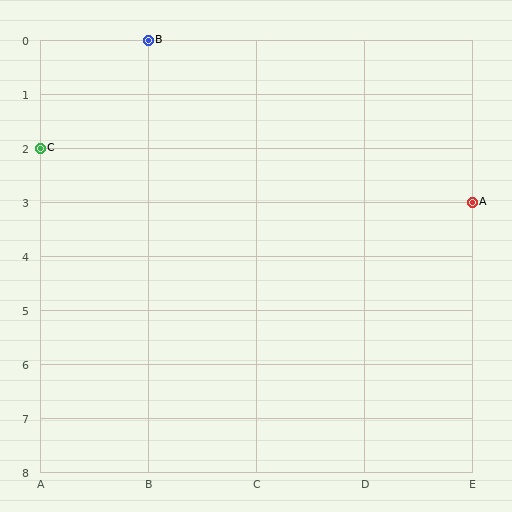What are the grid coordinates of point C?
Point C is at grid coordinates (A, 2).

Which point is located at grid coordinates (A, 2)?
Point C is at (A, 2).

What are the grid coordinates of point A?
Point A is at grid coordinates (E, 3).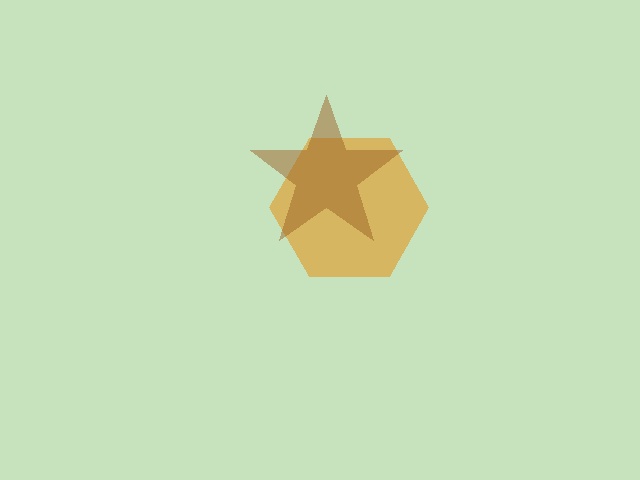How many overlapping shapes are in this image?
There are 2 overlapping shapes in the image.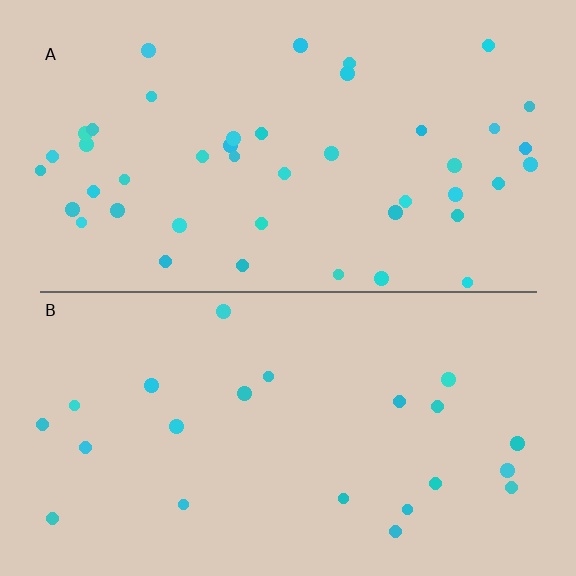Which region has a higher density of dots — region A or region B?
A (the top).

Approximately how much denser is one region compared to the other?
Approximately 2.0× — region A over region B.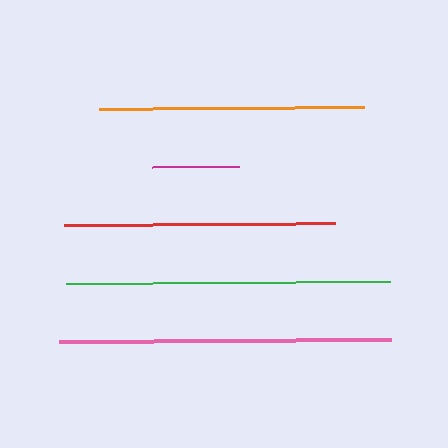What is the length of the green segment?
The green segment is approximately 325 pixels long.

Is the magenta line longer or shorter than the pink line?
The pink line is longer than the magenta line.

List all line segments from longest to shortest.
From longest to shortest: pink, green, red, orange, magenta.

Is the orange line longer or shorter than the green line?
The green line is longer than the orange line.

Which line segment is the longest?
The pink line is the longest at approximately 332 pixels.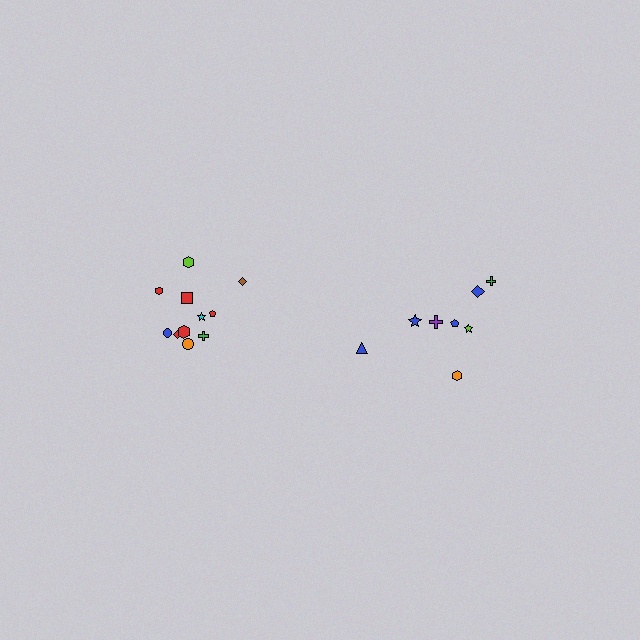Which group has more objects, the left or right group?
The left group.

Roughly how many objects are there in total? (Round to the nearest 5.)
Roughly 20 objects in total.